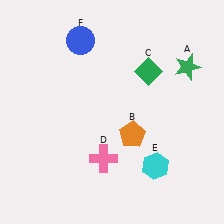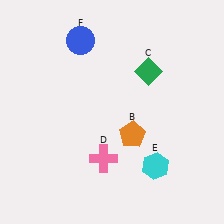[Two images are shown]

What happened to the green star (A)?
The green star (A) was removed in Image 2. It was in the top-right area of Image 1.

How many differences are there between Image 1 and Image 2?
There is 1 difference between the two images.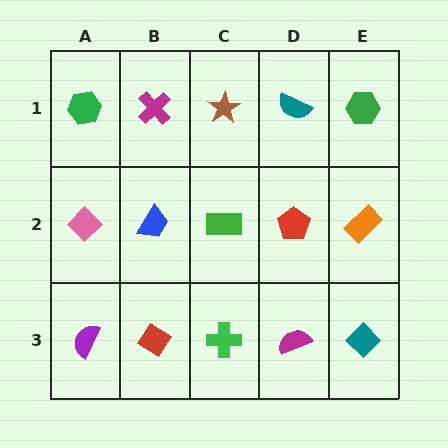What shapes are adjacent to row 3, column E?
An orange rectangle (row 2, column E), a magenta semicircle (row 3, column D).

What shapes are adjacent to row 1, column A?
A pink diamond (row 2, column A), a magenta cross (row 1, column B).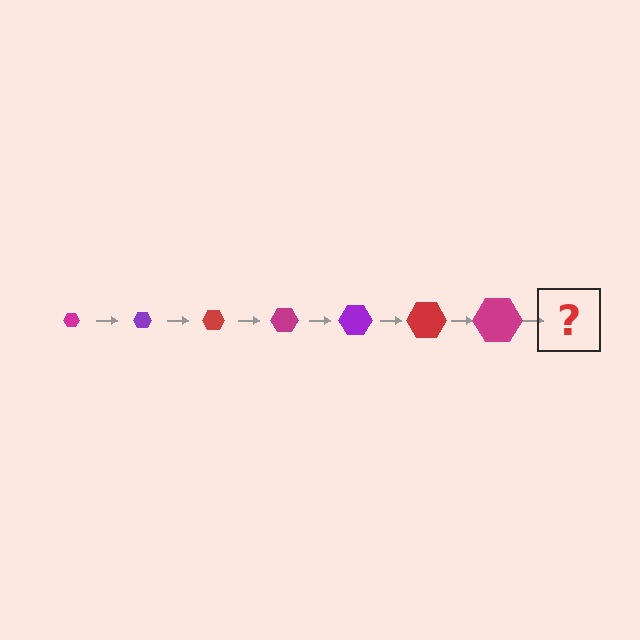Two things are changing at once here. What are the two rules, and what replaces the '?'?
The two rules are that the hexagon grows larger each step and the color cycles through magenta, purple, and red. The '?' should be a purple hexagon, larger than the previous one.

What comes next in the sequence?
The next element should be a purple hexagon, larger than the previous one.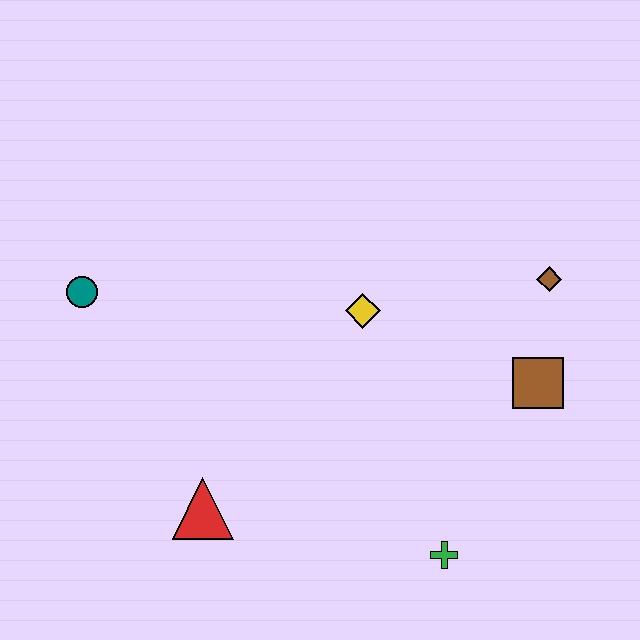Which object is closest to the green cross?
The brown square is closest to the green cross.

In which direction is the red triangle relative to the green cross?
The red triangle is to the left of the green cross.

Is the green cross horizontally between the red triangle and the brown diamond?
Yes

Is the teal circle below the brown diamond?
Yes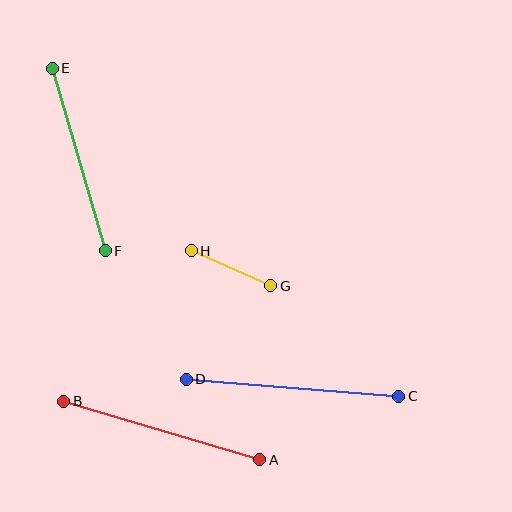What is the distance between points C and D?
The distance is approximately 213 pixels.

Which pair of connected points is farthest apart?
Points C and D are farthest apart.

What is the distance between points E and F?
The distance is approximately 190 pixels.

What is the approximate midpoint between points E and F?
The midpoint is at approximately (79, 160) pixels.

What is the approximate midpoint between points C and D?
The midpoint is at approximately (292, 388) pixels.